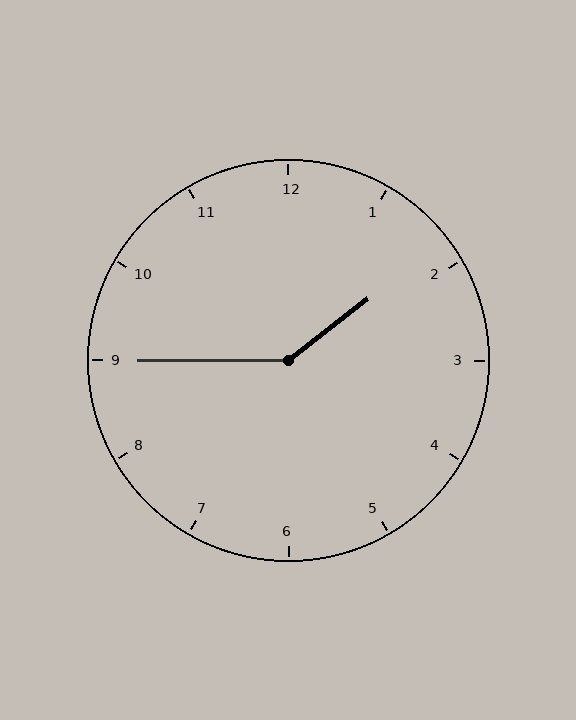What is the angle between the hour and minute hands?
Approximately 142 degrees.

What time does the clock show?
1:45.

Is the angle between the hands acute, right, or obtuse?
It is obtuse.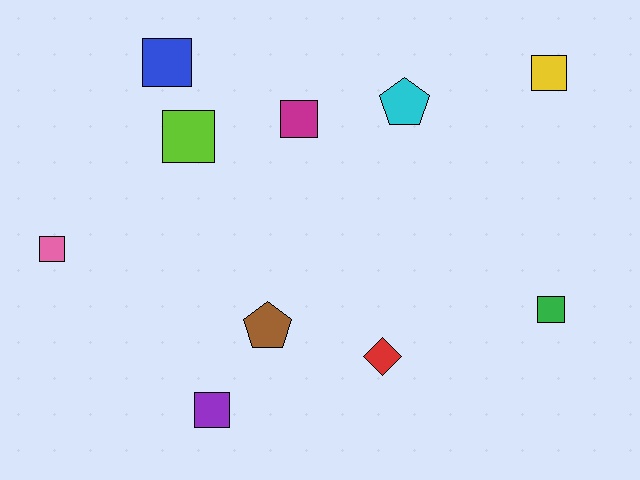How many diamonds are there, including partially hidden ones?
There is 1 diamond.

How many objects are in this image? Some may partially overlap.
There are 10 objects.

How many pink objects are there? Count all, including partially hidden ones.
There is 1 pink object.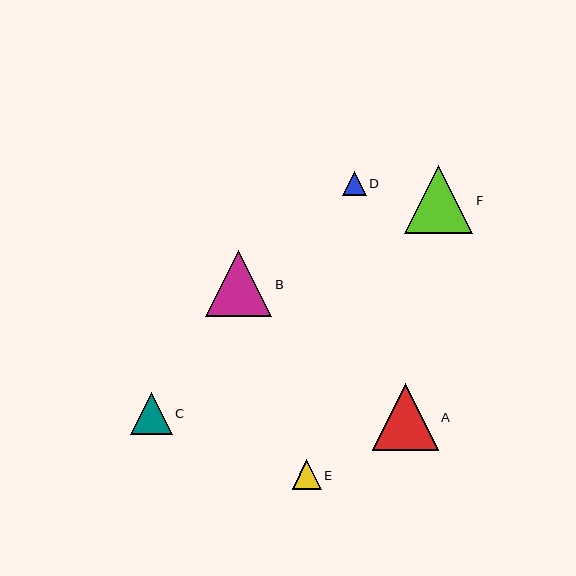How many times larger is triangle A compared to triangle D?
Triangle A is approximately 2.8 times the size of triangle D.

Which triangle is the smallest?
Triangle D is the smallest with a size of approximately 24 pixels.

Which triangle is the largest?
Triangle F is the largest with a size of approximately 68 pixels.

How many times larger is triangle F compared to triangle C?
Triangle F is approximately 1.6 times the size of triangle C.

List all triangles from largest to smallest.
From largest to smallest: F, A, B, C, E, D.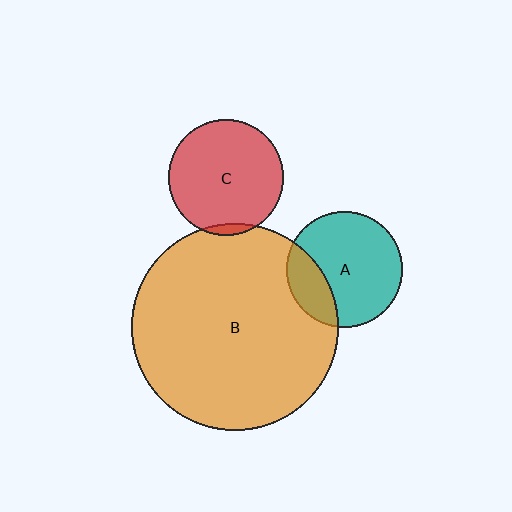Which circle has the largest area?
Circle B (orange).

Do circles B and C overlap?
Yes.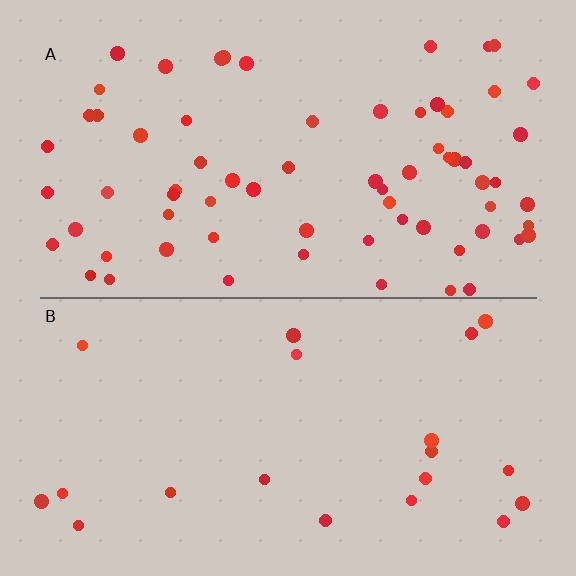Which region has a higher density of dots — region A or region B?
A (the top).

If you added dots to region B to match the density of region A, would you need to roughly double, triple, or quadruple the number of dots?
Approximately triple.